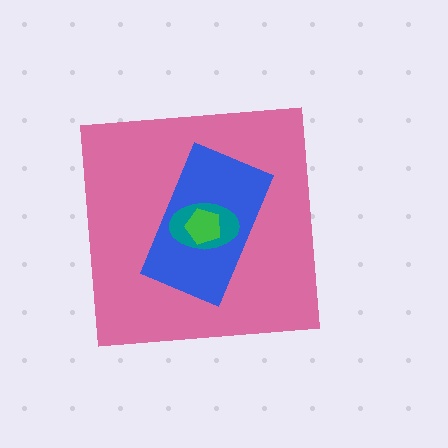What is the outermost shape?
The pink square.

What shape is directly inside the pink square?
The blue rectangle.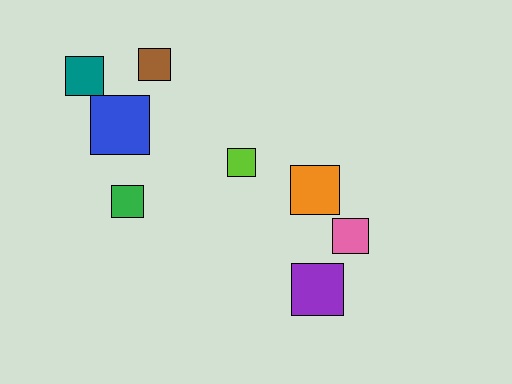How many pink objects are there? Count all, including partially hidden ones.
There is 1 pink object.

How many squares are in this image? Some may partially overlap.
There are 8 squares.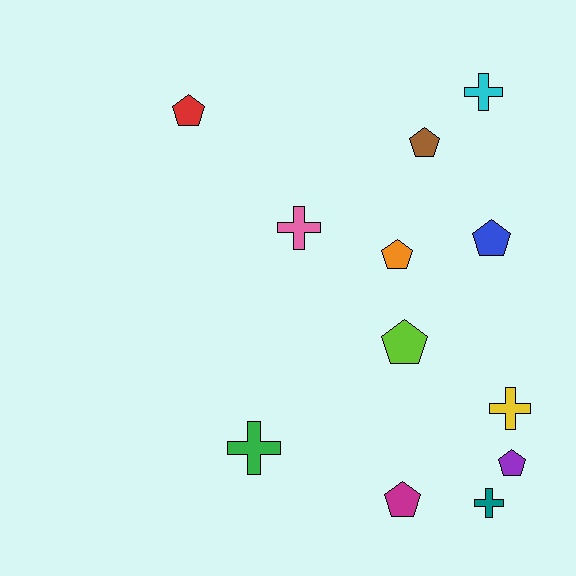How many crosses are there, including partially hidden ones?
There are 5 crosses.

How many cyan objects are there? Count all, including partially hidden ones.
There is 1 cyan object.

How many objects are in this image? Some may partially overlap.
There are 12 objects.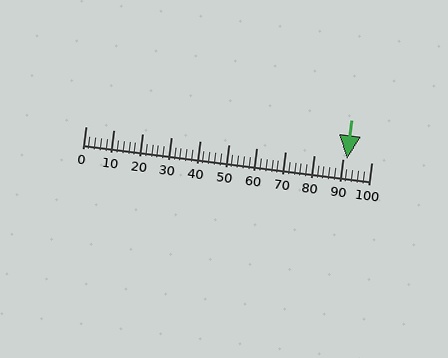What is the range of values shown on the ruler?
The ruler shows values from 0 to 100.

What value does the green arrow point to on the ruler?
The green arrow points to approximately 92.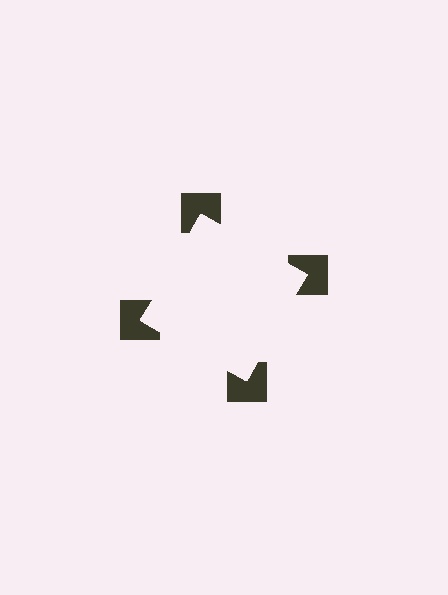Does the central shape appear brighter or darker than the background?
It typically appears slightly brighter than the background, even though no actual brightness change is drawn.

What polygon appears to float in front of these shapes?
An illusory square — its edges are inferred from the aligned wedge cuts in the notched squares, not physically drawn.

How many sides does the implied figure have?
4 sides.